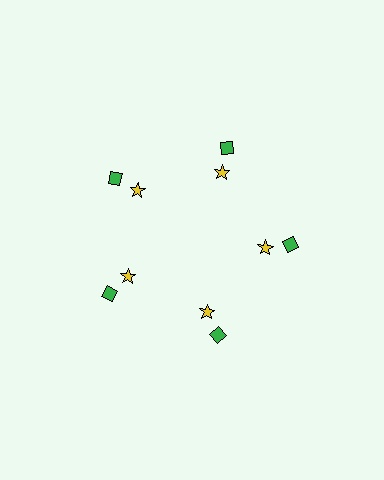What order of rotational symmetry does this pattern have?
This pattern has 5-fold rotational symmetry.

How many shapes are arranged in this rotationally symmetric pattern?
There are 10 shapes, arranged in 5 groups of 2.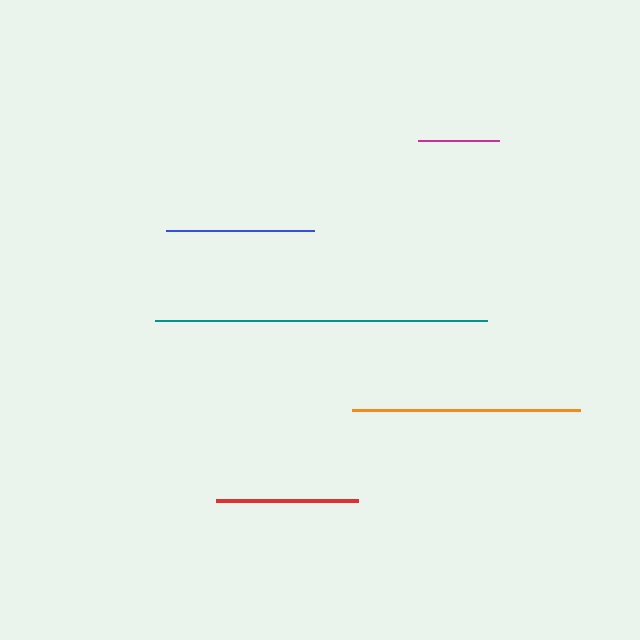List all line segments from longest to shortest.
From longest to shortest: teal, orange, blue, red, magenta.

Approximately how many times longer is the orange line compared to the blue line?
The orange line is approximately 1.5 times the length of the blue line.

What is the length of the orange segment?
The orange segment is approximately 228 pixels long.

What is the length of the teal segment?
The teal segment is approximately 332 pixels long.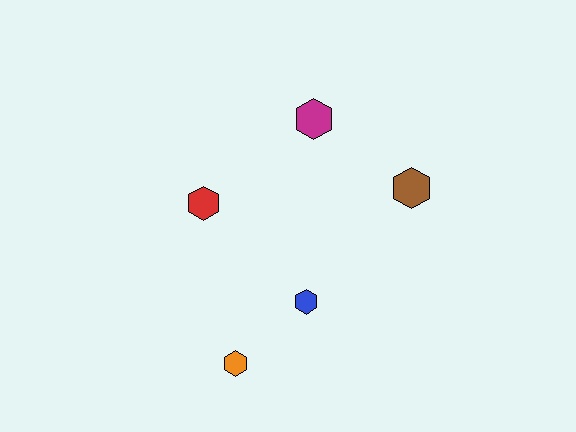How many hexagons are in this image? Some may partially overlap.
There are 5 hexagons.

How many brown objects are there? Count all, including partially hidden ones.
There is 1 brown object.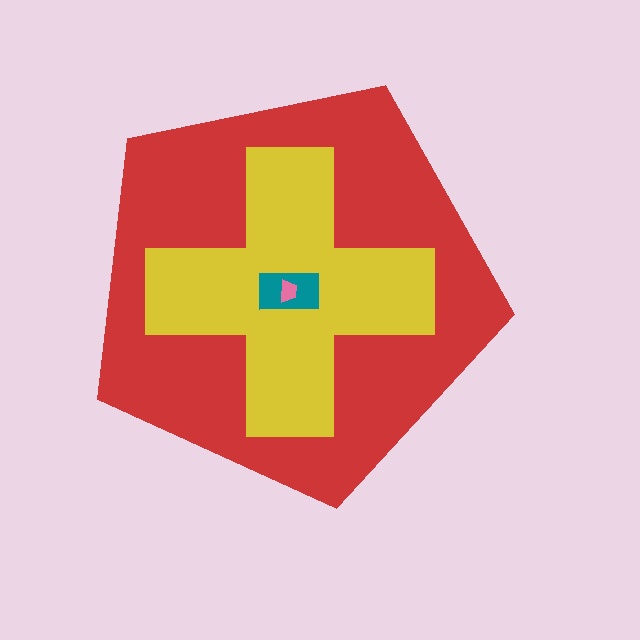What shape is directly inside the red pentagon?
The yellow cross.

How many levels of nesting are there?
4.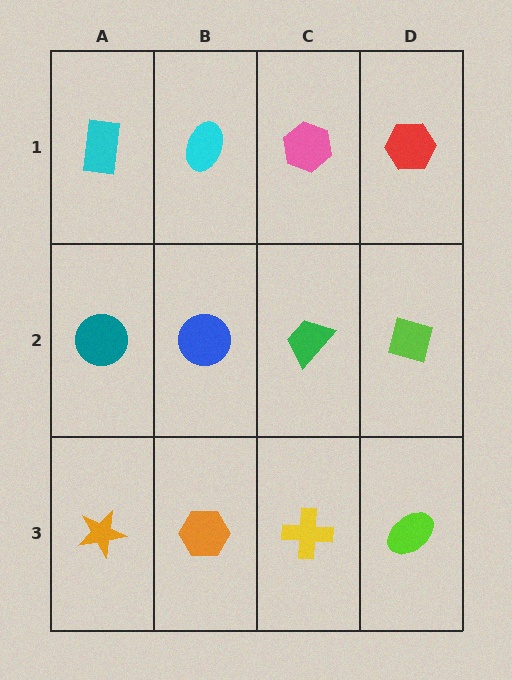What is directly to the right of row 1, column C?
A red hexagon.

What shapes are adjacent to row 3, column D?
A lime diamond (row 2, column D), a yellow cross (row 3, column C).